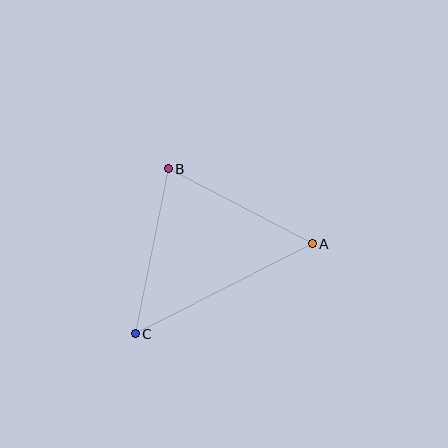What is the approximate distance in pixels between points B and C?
The distance between B and C is approximately 168 pixels.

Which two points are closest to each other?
Points A and B are closest to each other.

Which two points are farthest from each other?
Points A and C are farthest from each other.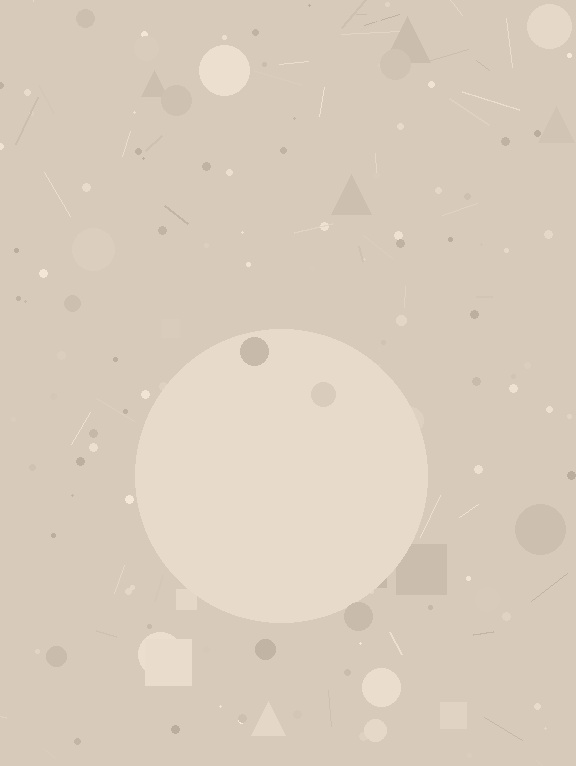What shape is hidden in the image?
A circle is hidden in the image.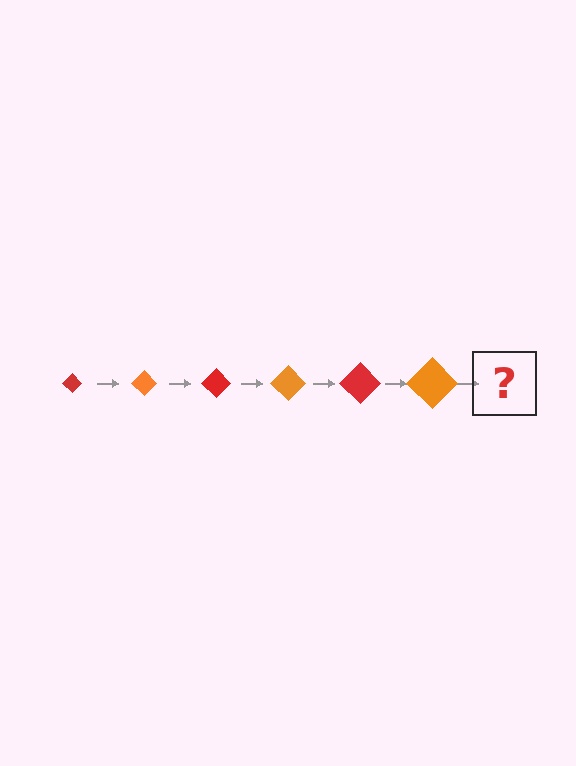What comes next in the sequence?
The next element should be a red diamond, larger than the previous one.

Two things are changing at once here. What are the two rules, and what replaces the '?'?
The two rules are that the diamond grows larger each step and the color cycles through red and orange. The '?' should be a red diamond, larger than the previous one.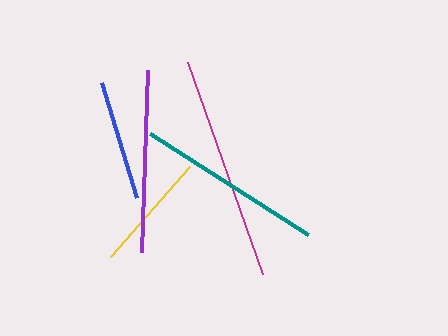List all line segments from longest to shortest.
From longest to shortest: magenta, teal, purple, blue, yellow.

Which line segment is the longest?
The magenta line is the longest at approximately 225 pixels.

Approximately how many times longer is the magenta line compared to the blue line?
The magenta line is approximately 1.9 times the length of the blue line.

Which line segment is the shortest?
The yellow line is the shortest at approximately 119 pixels.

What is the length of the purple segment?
The purple segment is approximately 181 pixels long.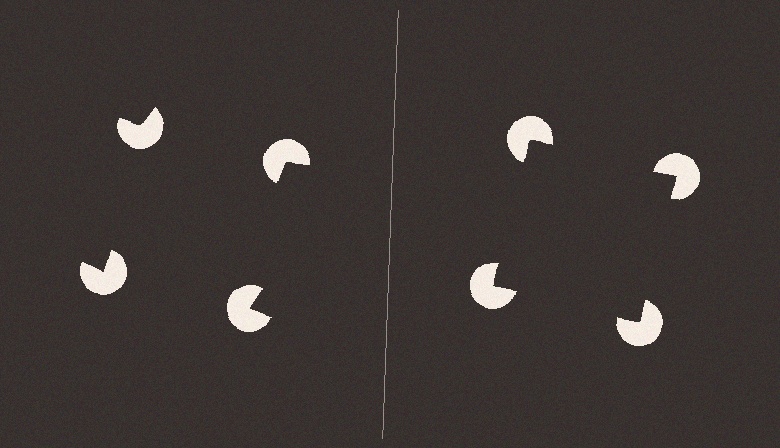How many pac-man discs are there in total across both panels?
8 — 4 on each side.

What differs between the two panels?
The pac-man discs are positioned identically on both sides; only the wedge orientations differ. On the right they align to a square; on the left they are misaligned.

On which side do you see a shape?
An illusory square appears on the right side. On the left side the wedge cuts are rotated, so no coherent shape forms.